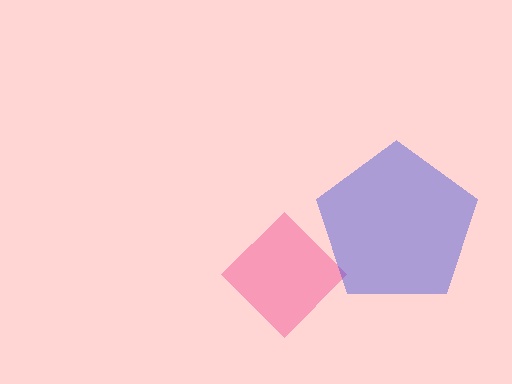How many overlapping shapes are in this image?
There are 2 overlapping shapes in the image.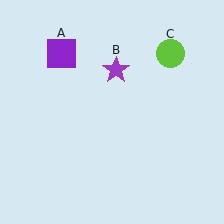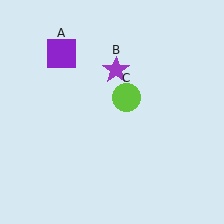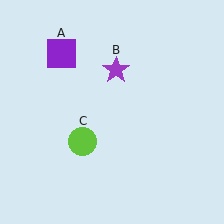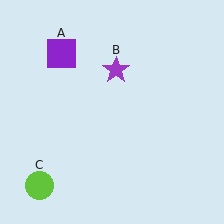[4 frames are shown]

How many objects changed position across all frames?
1 object changed position: lime circle (object C).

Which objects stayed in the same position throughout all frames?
Purple square (object A) and purple star (object B) remained stationary.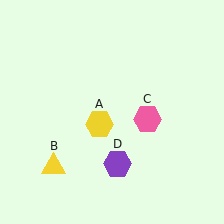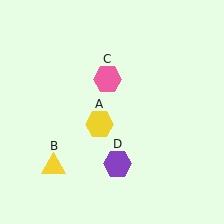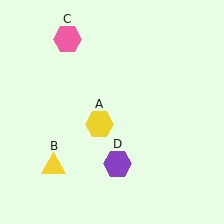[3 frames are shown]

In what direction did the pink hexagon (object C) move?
The pink hexagon (object C) moved up and to the left.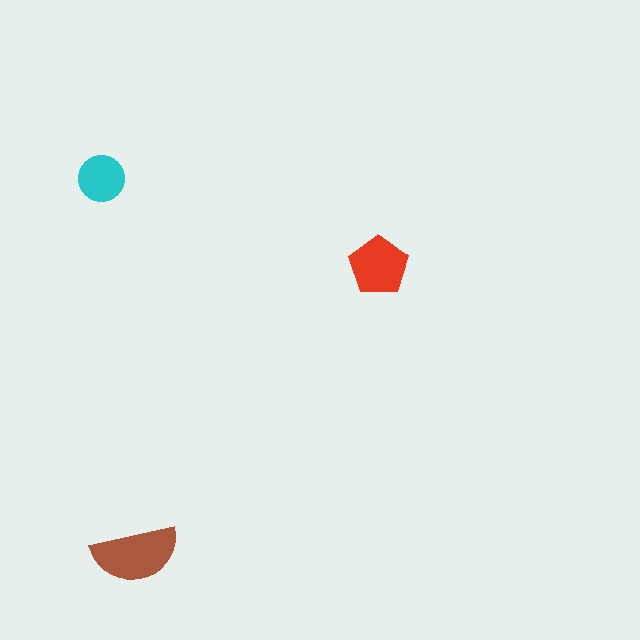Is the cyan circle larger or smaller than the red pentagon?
Smaller.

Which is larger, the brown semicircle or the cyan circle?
The brown semicircle.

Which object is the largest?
The brown semicircle.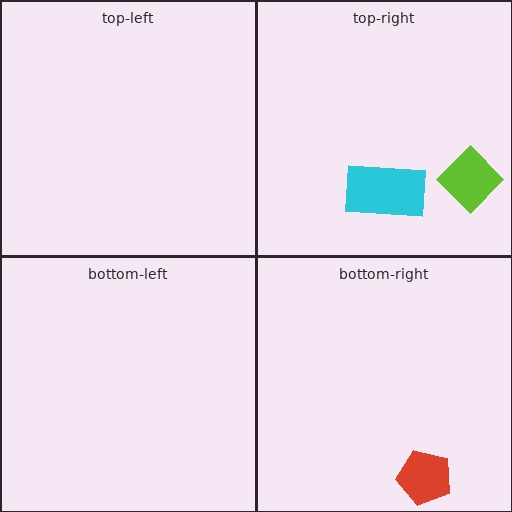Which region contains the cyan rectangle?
The top-right region.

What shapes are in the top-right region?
The lime diamond, the cyan rectangle.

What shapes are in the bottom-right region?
The red pentagon.